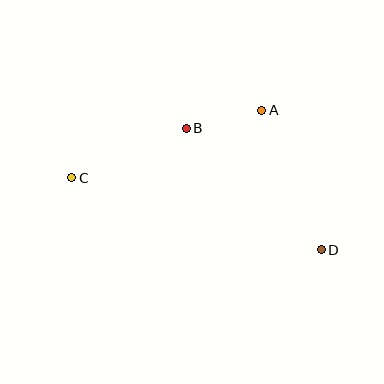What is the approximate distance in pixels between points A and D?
The distance between A and D is approximately 152 pixels.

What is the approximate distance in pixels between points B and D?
The distance between B and D is approximately 182 pixels.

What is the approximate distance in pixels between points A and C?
The distance between A and C is approximately 202 pixels.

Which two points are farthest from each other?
Points C and D are farthest from each other.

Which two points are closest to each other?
Points A and B are closest to each other.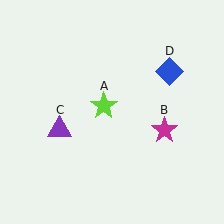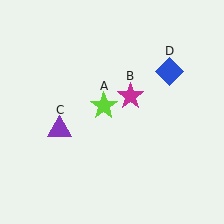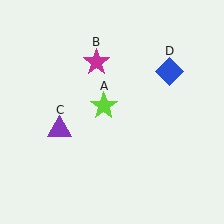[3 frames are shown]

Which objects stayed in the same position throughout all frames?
Lime star (object A) and purple triangle (object C) and blue diamond (object D) remained stationary.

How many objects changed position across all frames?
1 object changed position: magenta star (object B).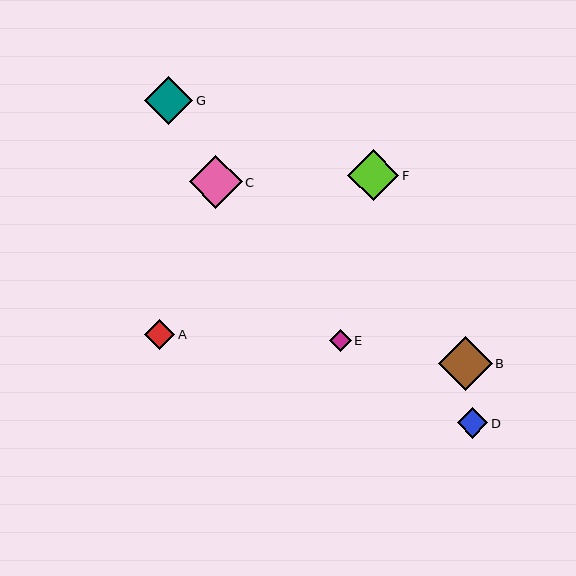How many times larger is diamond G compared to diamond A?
Diamond G is approximately 1.6 times the size of diamond A.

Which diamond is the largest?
Diamond B is the largest with a size of approximately 54 pixels.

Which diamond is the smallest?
Diamond E is the smallest with a size of approximately 22 pixels.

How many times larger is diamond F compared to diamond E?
Diamond F is approximately 2.3 times the size of diamond E.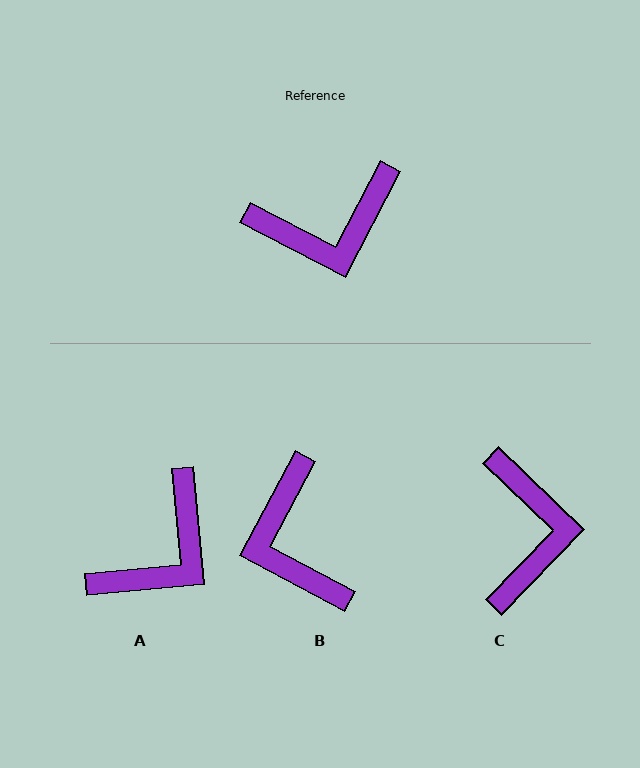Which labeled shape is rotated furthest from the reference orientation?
B, about 91 degrees away.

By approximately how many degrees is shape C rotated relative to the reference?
Approximately 73 degrees counter-clockwise.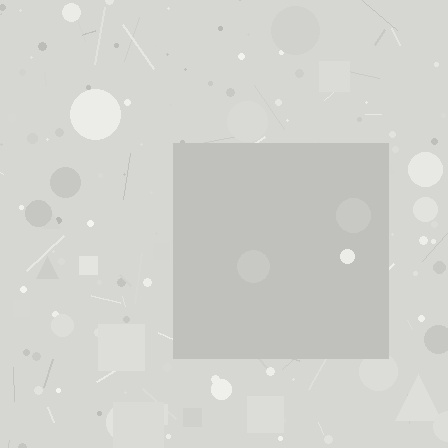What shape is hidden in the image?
A square is hidden in the image.